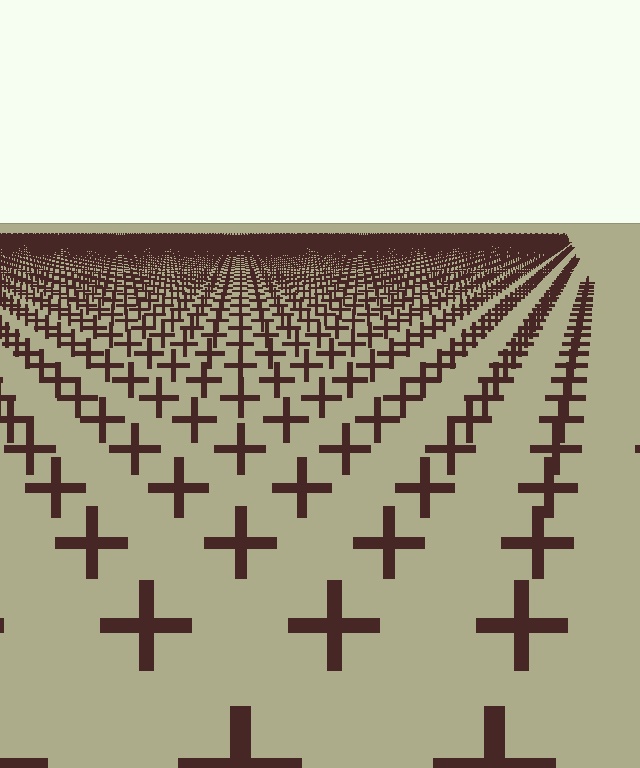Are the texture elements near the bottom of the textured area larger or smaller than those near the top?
Larger. Near the bottom, elements are closer to the viewer and appear at a bigger on-screen size.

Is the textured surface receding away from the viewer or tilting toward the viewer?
The surface is receding away from the viewer. Texture elements get smaller and denser toward the top.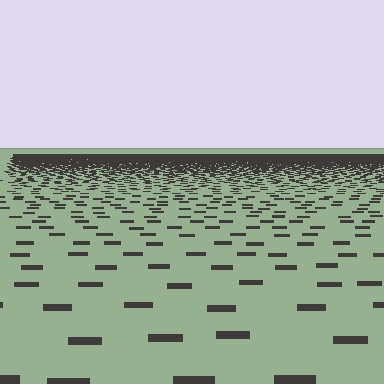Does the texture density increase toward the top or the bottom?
Density increases toward the top.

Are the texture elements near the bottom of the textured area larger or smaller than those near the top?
Larger. Near the bottom, elements are closer to the viewer and appear at a bigger on-screen size.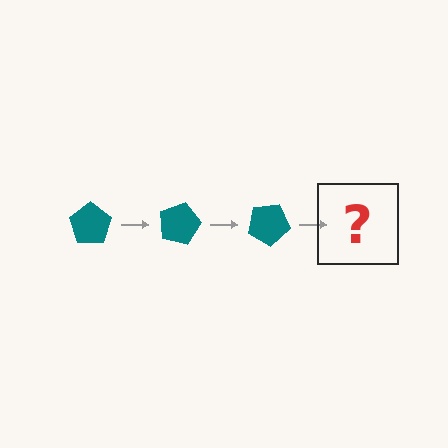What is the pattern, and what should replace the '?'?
The pattern is that the pentagon rotates 15 degrees each step. The '?' should be a teal pentagon rotated 45 degrees.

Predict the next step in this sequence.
The next step is a teal pentagon rotated 45 degrees.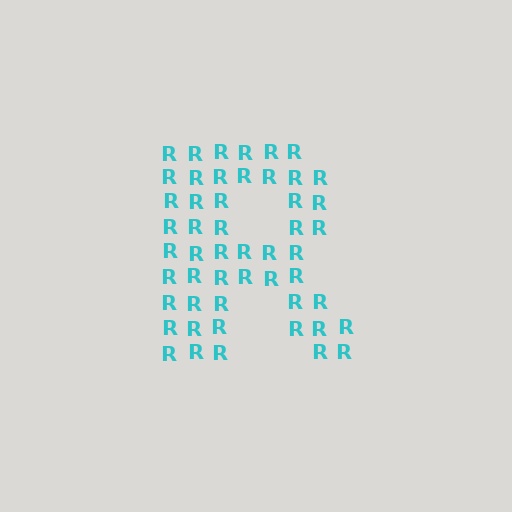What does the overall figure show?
The overall figure shows the letter R.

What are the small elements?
The small elements are letter R's.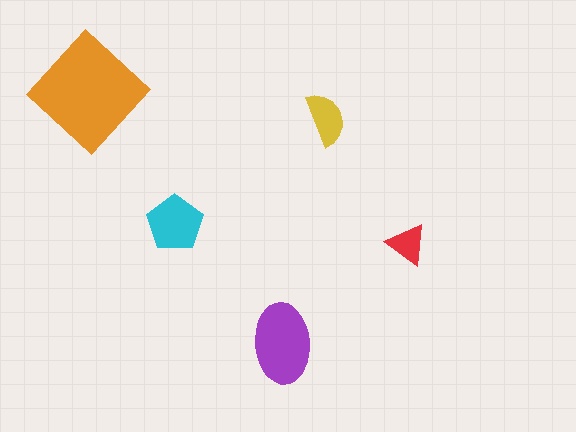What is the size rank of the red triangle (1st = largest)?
5th.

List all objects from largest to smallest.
The orange diamond, the purple ellipse, the cyan pentagon, the yellow semicircle, the red triangle.